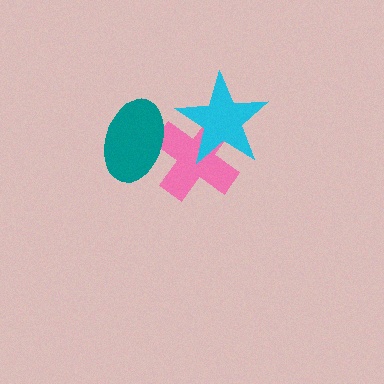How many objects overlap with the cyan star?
1 object overlaps with the cyan star.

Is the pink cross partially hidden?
Yes, it is partially covered by another shape.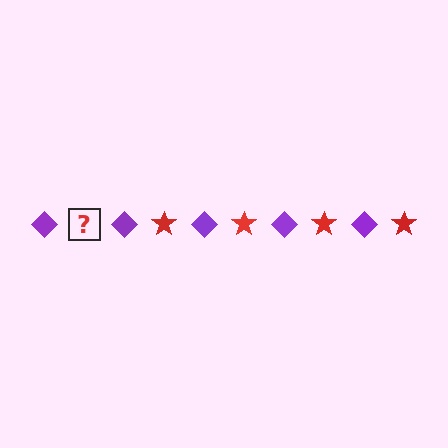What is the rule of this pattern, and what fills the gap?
The rule is that the pattern alternates between purple diamond and red star. The gap should be filled with a red star.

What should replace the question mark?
The question mark should be replaced with a red star.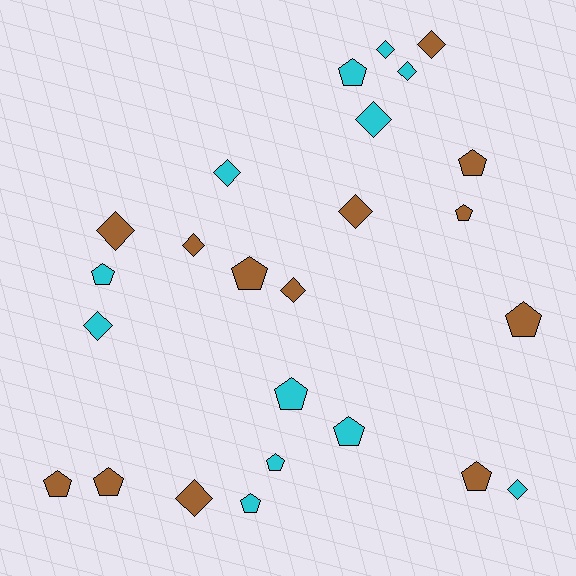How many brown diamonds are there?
There are 6 brown diamonds.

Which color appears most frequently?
Brown, with 13 objects.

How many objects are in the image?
There are 25 objects.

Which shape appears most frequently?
Pentagon, with 13 objects.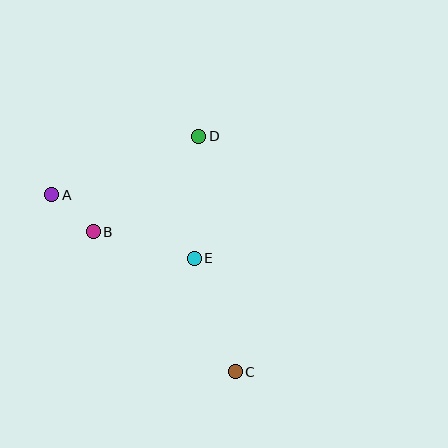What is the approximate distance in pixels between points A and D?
The distance between A and D is approximately 158 pixels.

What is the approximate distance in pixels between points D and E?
The distance between D and E is approximately 122 pixels.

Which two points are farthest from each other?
Points A and C are farthest from each other.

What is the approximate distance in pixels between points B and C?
The distance between B and C is approximately 199 pixels.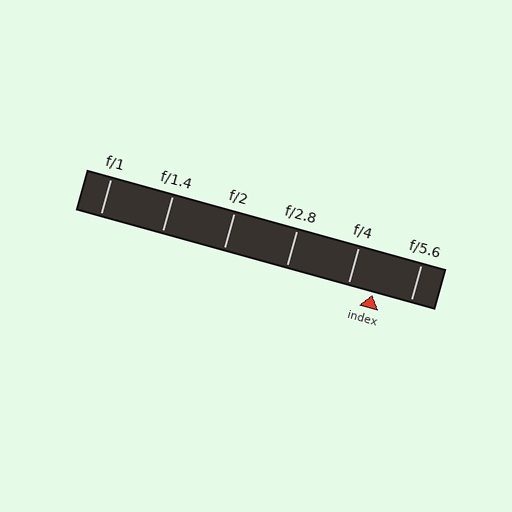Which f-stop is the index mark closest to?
The index mark is closest to f/4.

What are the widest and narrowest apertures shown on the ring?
The widest aperture shown is f/1 and the narrowest is f/5.6.